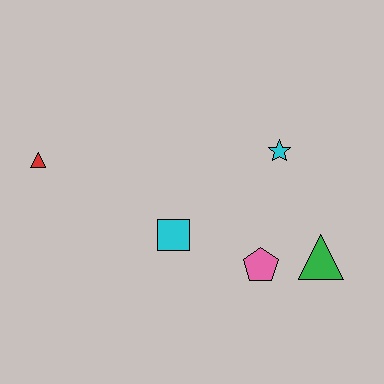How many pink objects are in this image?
There is 1 pink object.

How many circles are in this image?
There are no circles.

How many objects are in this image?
There are 5 objects.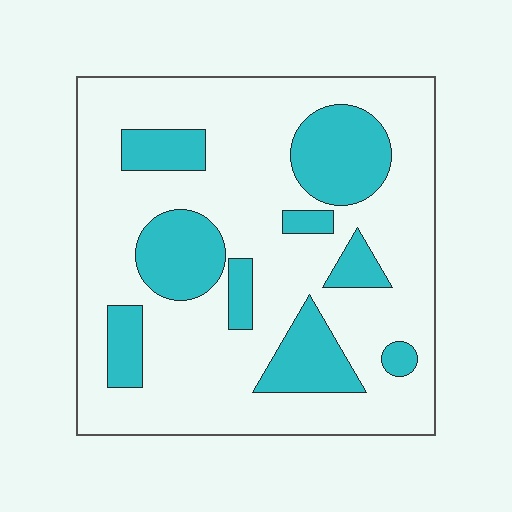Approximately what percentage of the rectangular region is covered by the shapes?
Approximately 25%.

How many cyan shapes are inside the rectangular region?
9.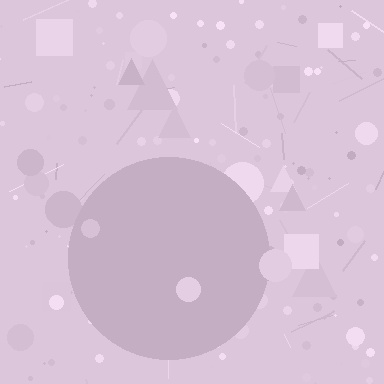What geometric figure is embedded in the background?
A circle is embedded in the background.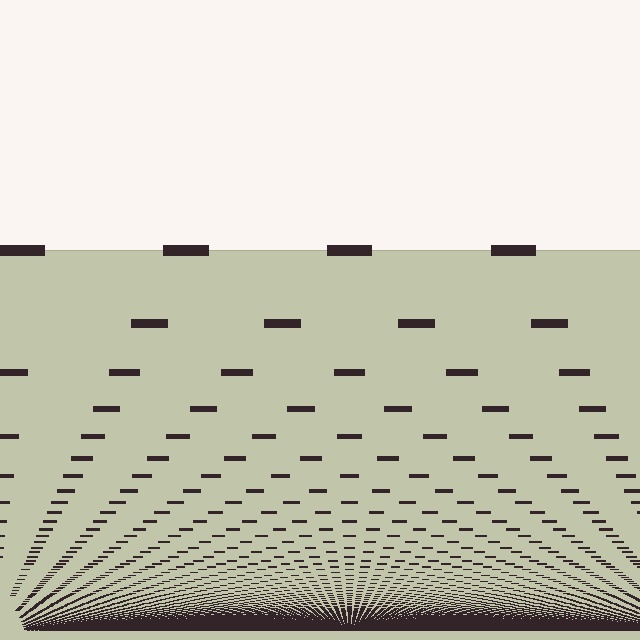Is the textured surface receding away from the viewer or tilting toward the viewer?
The surface appears to tilt toward the viewer. Texture elements get larger and sparser toward the top.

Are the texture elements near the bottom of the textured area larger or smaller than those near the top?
Smaller. The gradient is inverted — elements near the bottom are smaller and denser.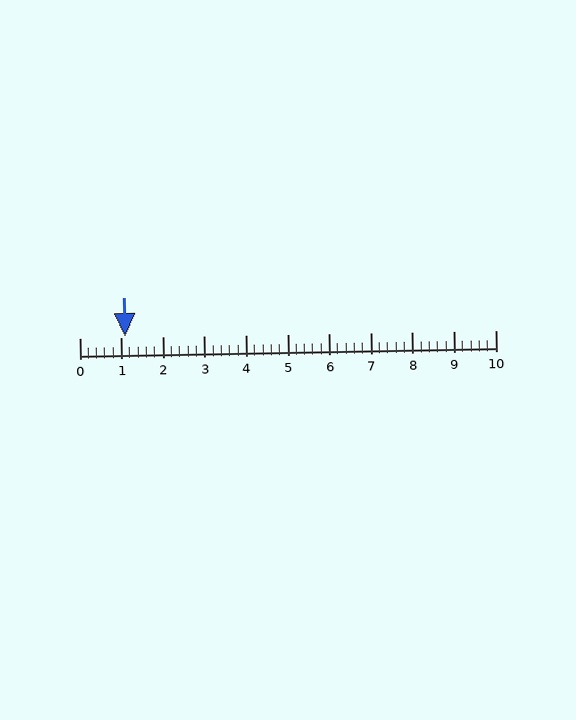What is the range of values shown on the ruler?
The ruler shows values from 0 to 10.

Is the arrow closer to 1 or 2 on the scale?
The arrow is closer to 1.